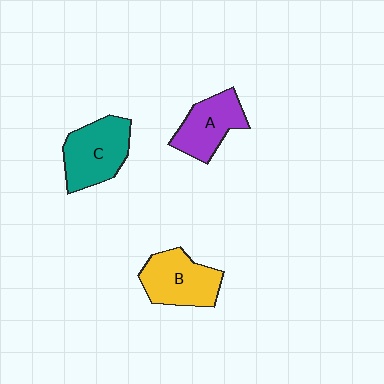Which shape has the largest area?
Shape C (teal).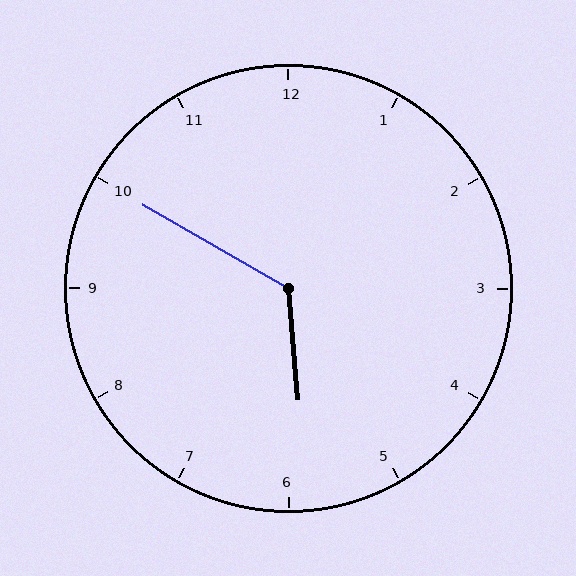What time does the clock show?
5:50.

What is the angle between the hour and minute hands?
Approximately 125 degrees.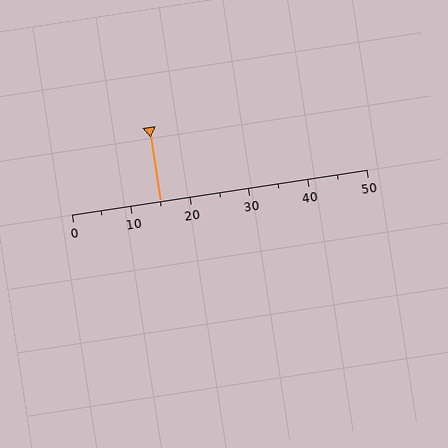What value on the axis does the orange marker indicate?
The marker indicates approximately 15.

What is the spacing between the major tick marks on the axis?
The major ticks are spaced 10 apart.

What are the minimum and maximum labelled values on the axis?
The axis runs from 0 to 50.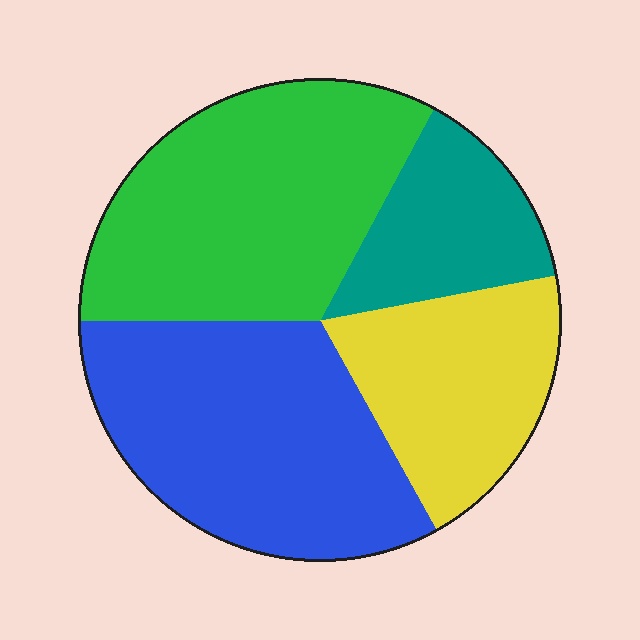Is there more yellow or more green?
Green.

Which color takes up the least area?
Teal, at roughly 15%.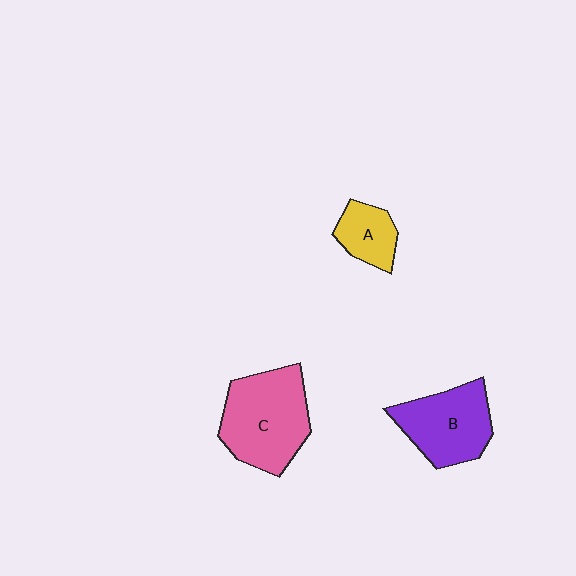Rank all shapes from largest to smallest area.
From largest to smallest: C (pink), B (purple), A (yellow).